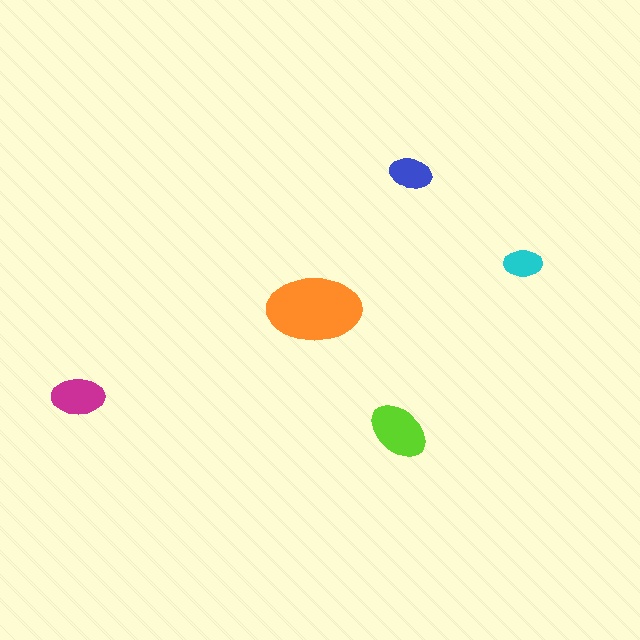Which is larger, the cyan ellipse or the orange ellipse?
The orange one.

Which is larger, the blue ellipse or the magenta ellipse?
The magenta one.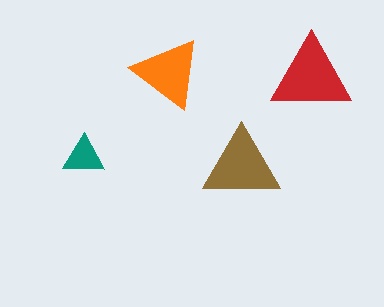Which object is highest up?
The orange triangle is topmost.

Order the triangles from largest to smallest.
the red one, the brown one, the orange one, the teal one.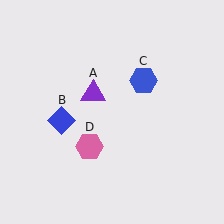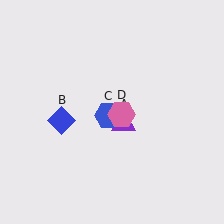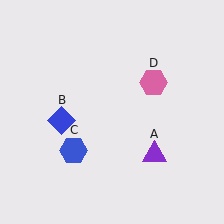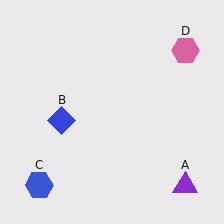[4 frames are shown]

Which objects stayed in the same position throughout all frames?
Blue diamond (object B) remained stationary.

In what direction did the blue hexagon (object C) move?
The blue hexagon (object C) moved down and to the left.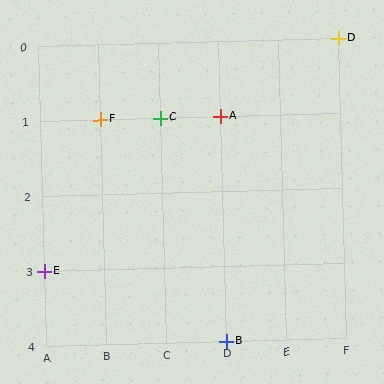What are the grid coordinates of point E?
Point E is at grid coordinates (A, 3).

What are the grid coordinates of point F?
Point F is at grid coordinates (B, 1).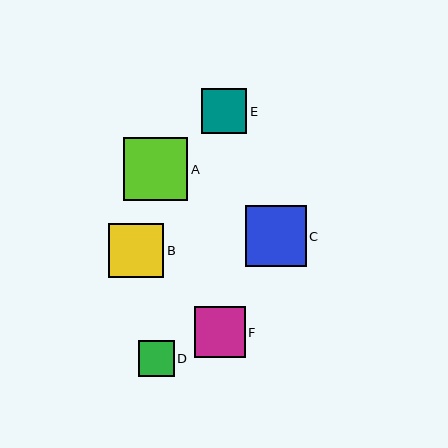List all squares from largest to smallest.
From largest to smallest: A, C, B, F, E, D.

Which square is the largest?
Square A is the largest with a size of approximately 64 pixels.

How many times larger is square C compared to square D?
Square C is approximately 1.7 times the size of square D.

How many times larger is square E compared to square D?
Square E is approximately 1.3 times the size of square D.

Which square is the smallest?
Square D is the smallest with a size of approximately 36 pixels.